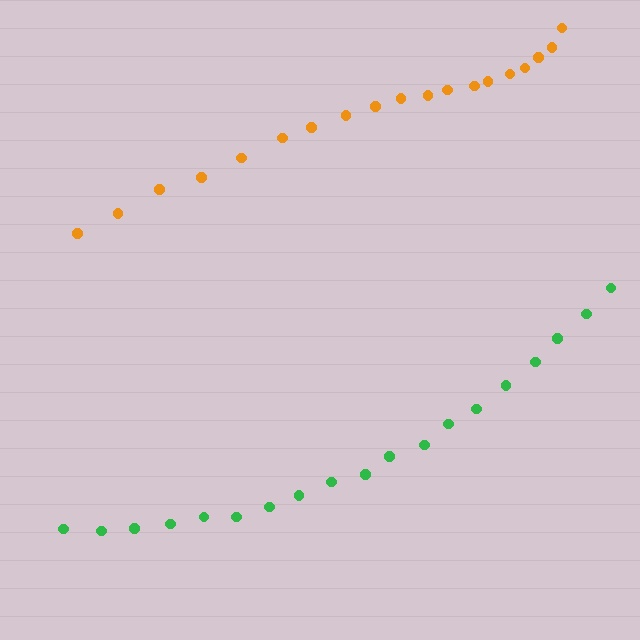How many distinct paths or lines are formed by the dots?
There are 2 distinct paths.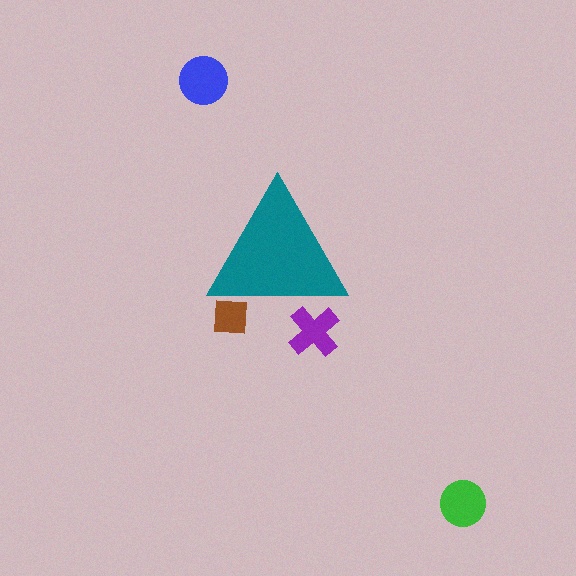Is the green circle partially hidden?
No, the green circle is fully visible.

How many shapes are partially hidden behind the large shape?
2 shapes are partially hidden.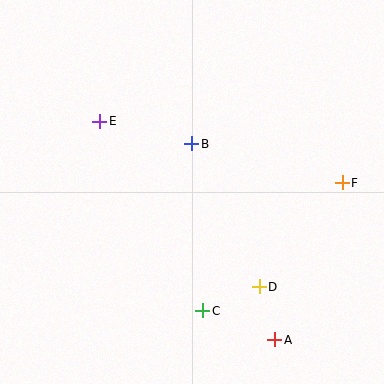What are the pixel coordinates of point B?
Point B is at (192, 144).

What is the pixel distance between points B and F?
The distance between B and F is 155 pixels.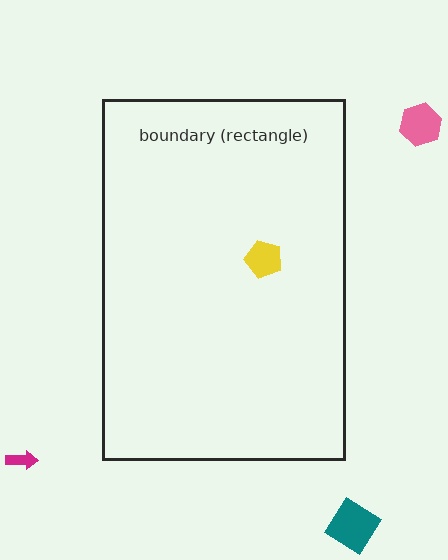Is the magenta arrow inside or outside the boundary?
Outside.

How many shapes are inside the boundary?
1 inside, 3 outside.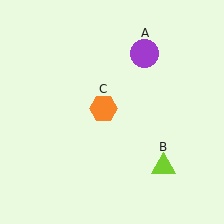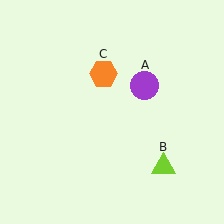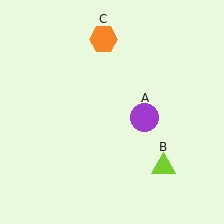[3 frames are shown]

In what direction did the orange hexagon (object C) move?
The orange hexagon (object C) moved up.